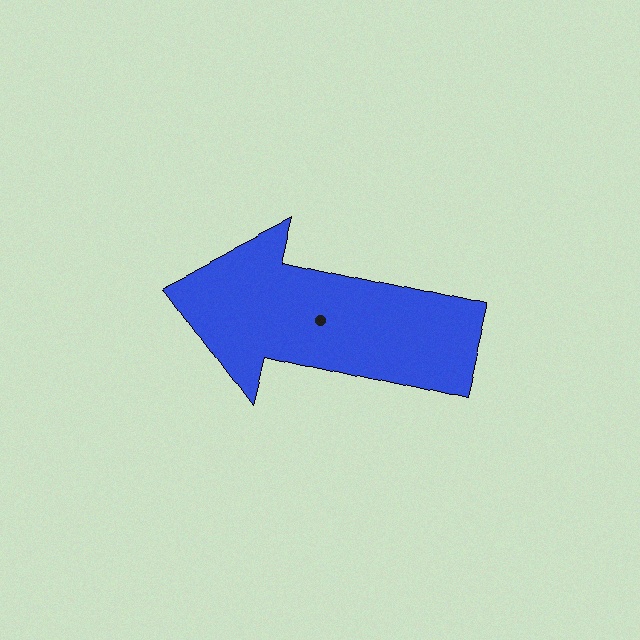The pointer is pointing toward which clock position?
Roughly 9 o'clock.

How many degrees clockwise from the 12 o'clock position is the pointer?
Approximately 283 degrees.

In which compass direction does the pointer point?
West.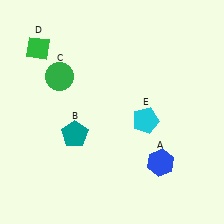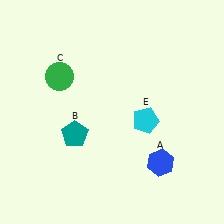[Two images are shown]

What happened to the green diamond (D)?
The green diamond (D) was removed in Image 2. It was in the top-left area of Image 1.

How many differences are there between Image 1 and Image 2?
There is 1 difference between the two images.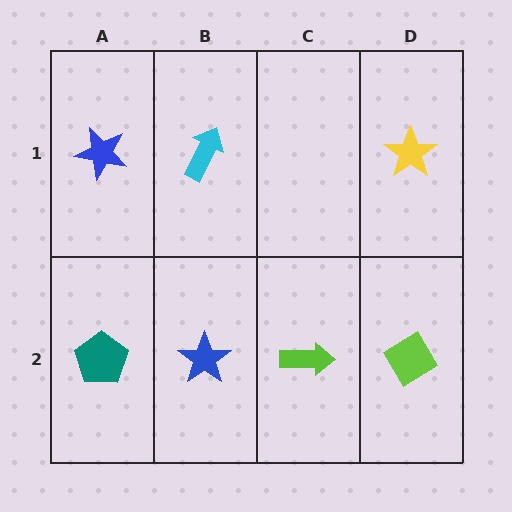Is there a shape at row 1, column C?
No, that cell is empty.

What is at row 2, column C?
A lime arrow.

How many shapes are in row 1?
3 shapes.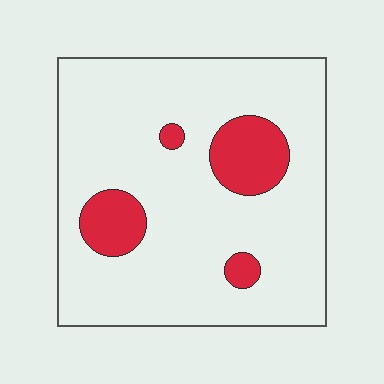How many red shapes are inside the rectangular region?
4.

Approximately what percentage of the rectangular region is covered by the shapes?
Approximately 15%.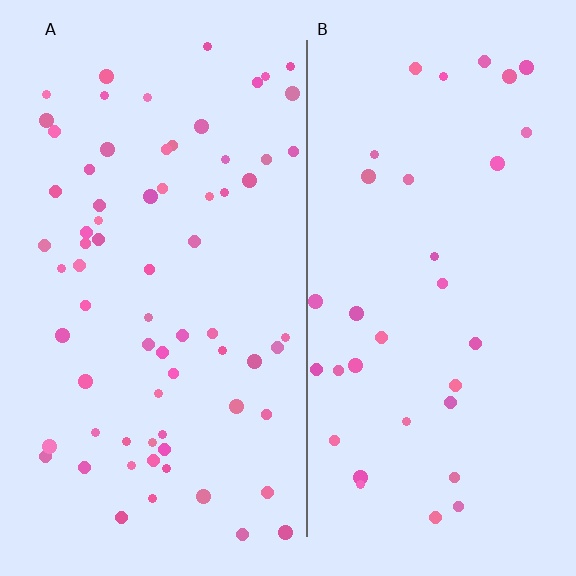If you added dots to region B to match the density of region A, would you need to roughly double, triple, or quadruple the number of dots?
Approximately double.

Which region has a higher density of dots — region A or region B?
A (the left).